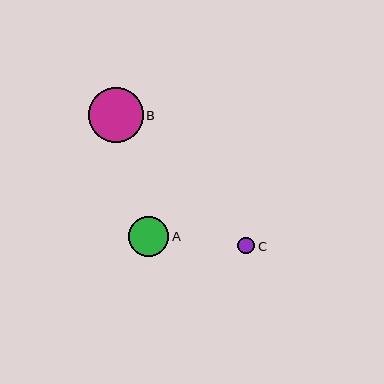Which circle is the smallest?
Circle C is the smallest with a size of approximately 17 pixels.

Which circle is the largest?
Circle B is the largest with a size of approximately 55 pixels.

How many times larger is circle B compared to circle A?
Circle B is approximately 1.4 times the size of circle A.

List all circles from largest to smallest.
From largest to smallest: B, A, C.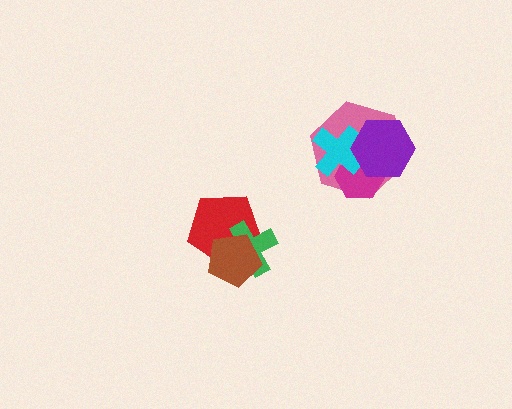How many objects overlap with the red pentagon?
2 objects overlap with the red pentagon.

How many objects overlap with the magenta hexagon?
3 objects overlap with the magenta hexagon.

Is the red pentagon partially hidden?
Yes, it is partially covered by another shape.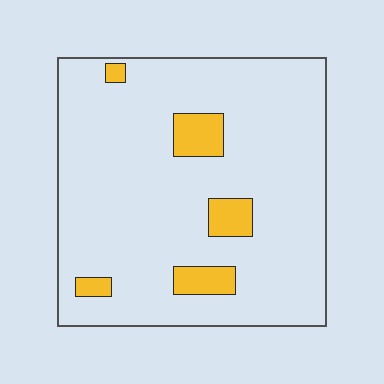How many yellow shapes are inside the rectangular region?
5.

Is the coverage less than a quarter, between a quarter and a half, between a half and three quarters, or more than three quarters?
Less than a quarter.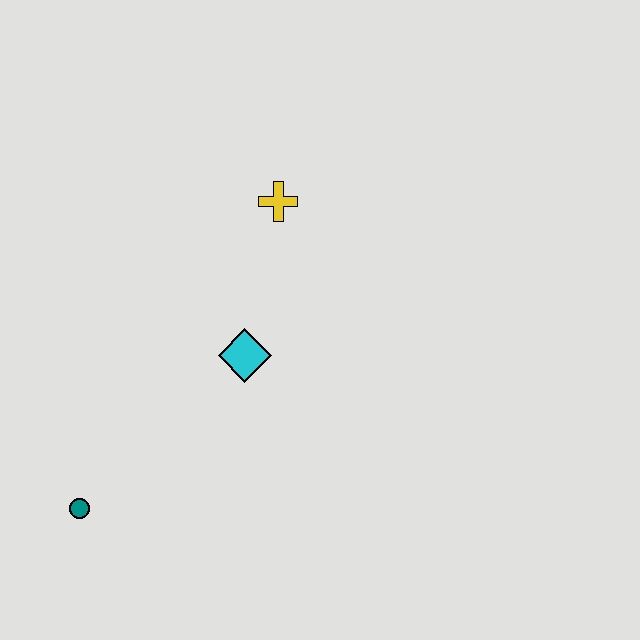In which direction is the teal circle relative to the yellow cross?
The teal circle is below the yellow cross.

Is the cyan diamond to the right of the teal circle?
Yes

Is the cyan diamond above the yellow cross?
No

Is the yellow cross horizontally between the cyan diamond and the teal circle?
No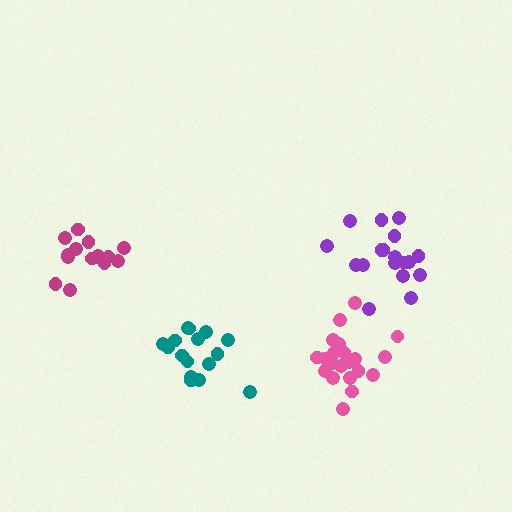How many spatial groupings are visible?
There are 4 spatial groupings.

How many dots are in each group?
Group 1: 21 dots, Group 2: 16 dots, Group 3: 15 dots, Group 4: 18 dots (70 total).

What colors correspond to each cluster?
The clusters are colored: pink, teal, magenta, purple.